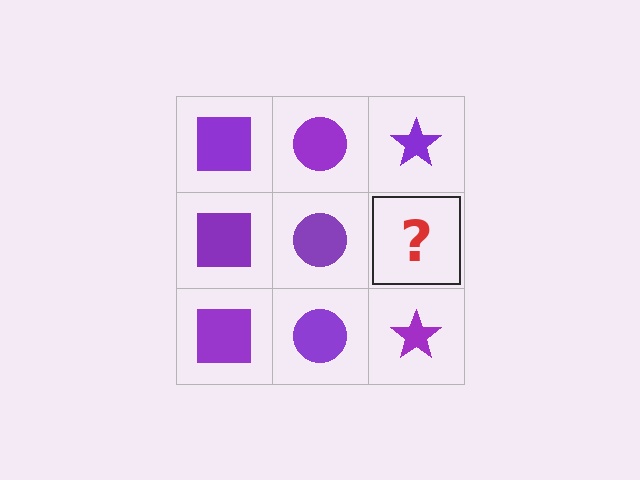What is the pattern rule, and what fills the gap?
The rule is that each column has a consistent shape. The gap should be filled with a purple star.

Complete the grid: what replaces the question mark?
The question mark should be replaced with a purple star.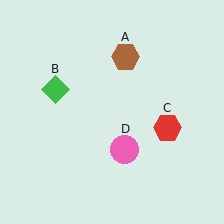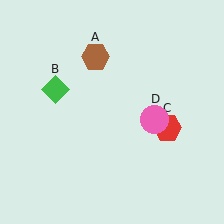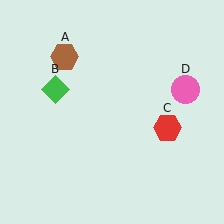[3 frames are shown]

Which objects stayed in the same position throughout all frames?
Green diamond (object B) and red hexagon (object C) remained stationary.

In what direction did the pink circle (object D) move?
The pink circle (object D) moved up and to the right.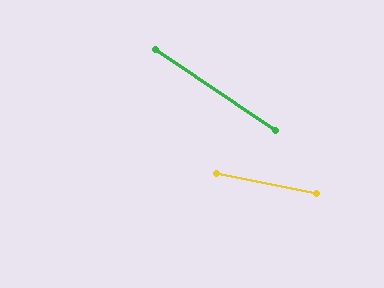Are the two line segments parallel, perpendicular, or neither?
Neither parallel nor perpendicular — they differ by about 23°.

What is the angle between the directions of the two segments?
Approximately 23 degrees.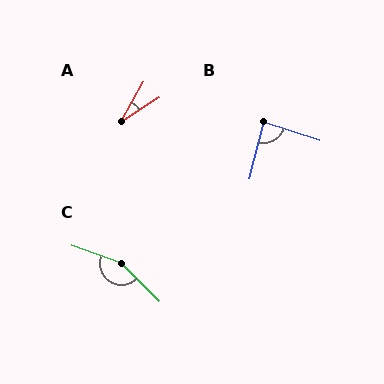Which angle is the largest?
C, at approximately 154 degrees.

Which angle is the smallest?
A, at approximately 27 degrees.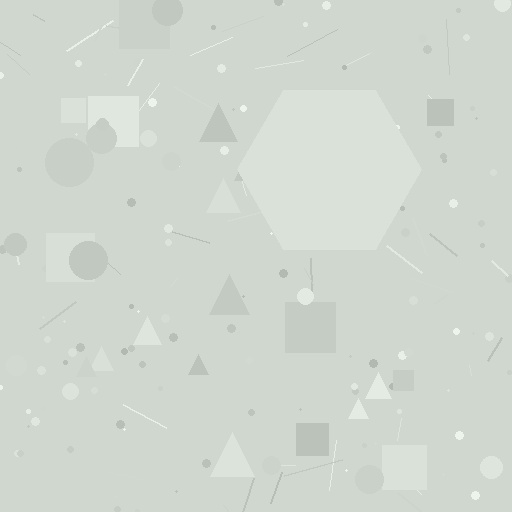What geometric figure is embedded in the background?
A hexagon is embedded in the background.